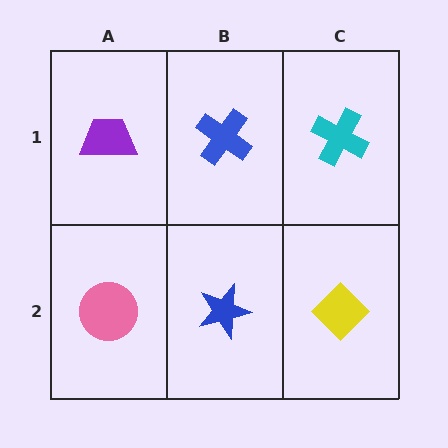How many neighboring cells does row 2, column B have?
3.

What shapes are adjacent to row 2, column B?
A blue cross (row 1, column B), a pink circle (row 2, column A), a yellow diamond (row 2, column C).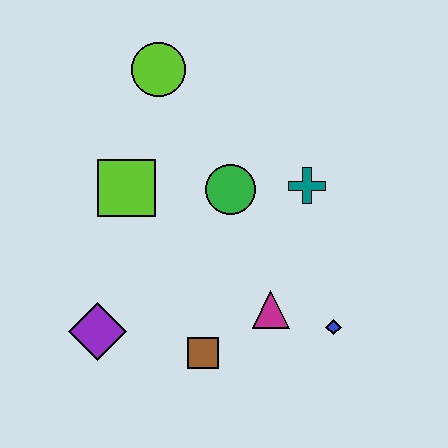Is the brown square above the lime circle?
No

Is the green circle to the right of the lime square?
Yes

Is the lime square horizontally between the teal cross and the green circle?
No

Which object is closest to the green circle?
The teal cross is closest to the green circle.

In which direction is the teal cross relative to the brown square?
The teal cross is above the brown square.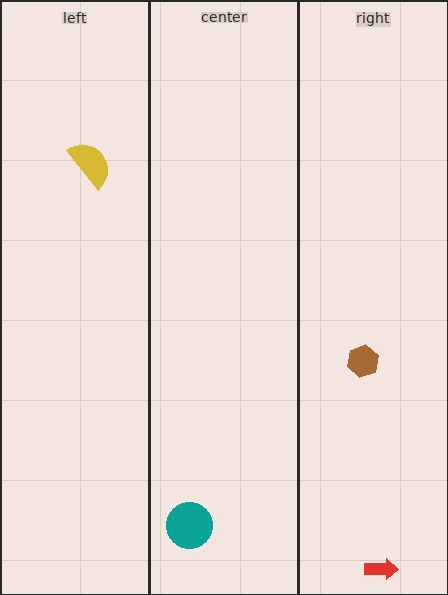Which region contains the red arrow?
The right region.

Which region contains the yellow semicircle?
The left region.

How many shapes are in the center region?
1.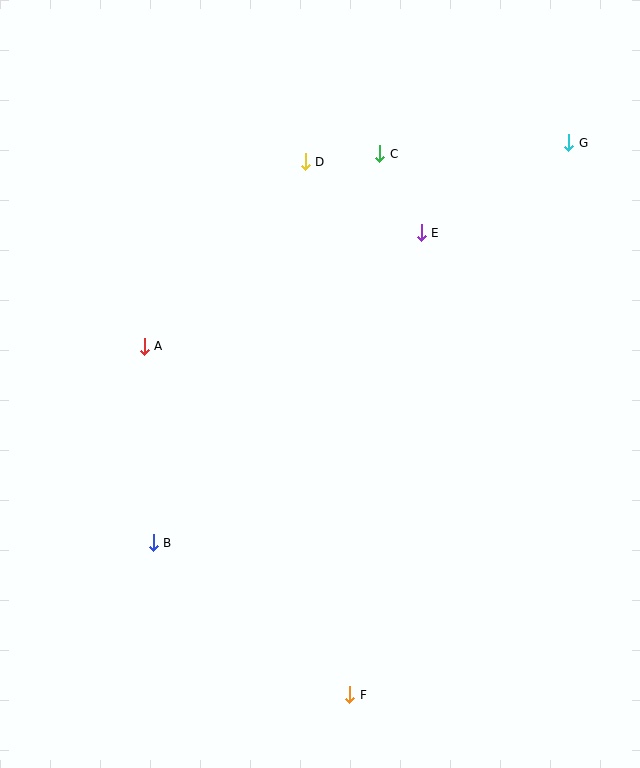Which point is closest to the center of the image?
Point A at (144, 346) is closest to the center.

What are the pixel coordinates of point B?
Point B is at (153, 543).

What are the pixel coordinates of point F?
Point F is at (350, 695).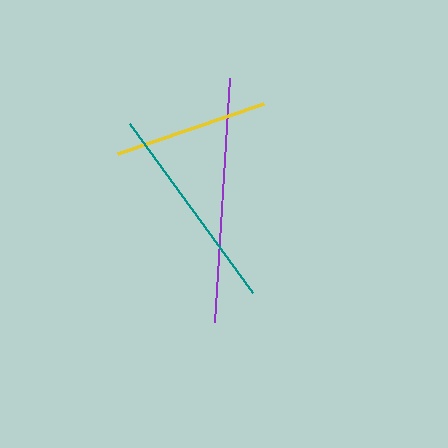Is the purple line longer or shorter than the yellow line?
The purple line is longer than the yellow line.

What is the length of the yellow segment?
The yellow segment is approximately 154 pixels long.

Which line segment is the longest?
The purple line is the longest at approximately 244 pixels.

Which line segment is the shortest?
The yellow line is the shortest at approximately 154 pixels.